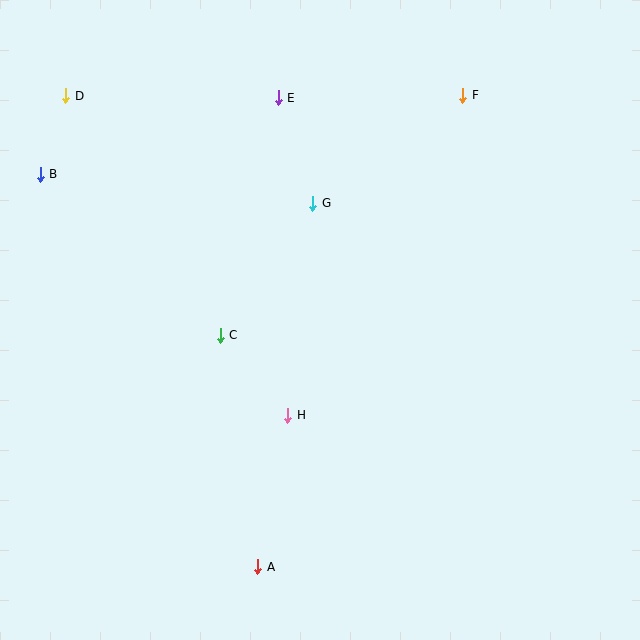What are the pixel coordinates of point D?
Point D is at (66, 96).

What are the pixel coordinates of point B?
Point B is at (40, 174).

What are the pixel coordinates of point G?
Point G is at (312, 203).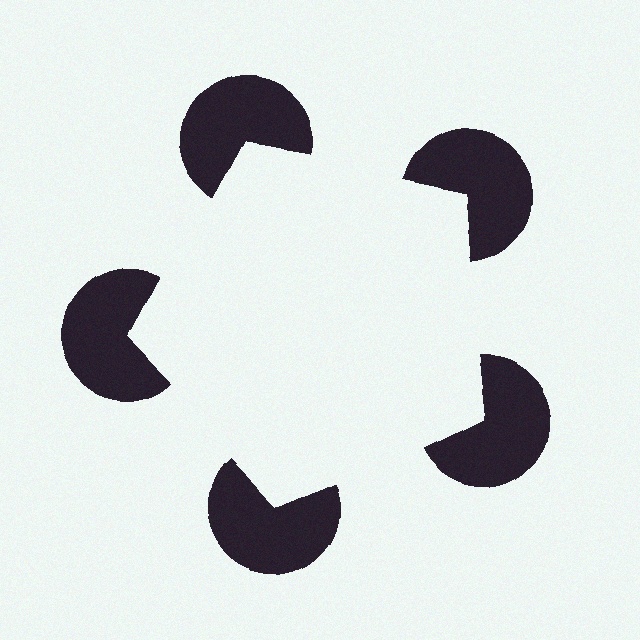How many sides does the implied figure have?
5 sides.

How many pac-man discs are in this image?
There are 5 — one at each vertex of the illusory pentagon.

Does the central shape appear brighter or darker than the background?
It typically appears slightly brighter than the background, even though no actual brightness change is drawn.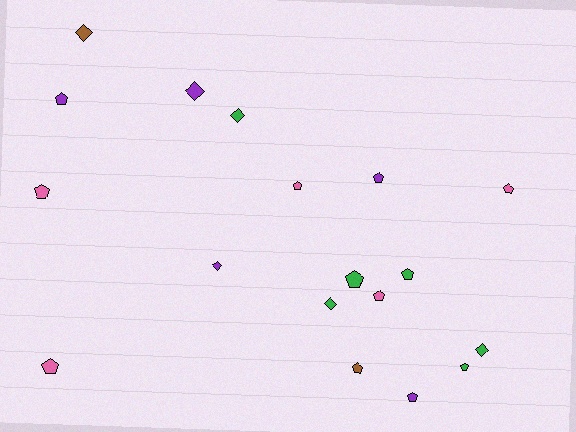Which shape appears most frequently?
Pentagon, with 12 objects.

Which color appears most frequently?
Green, with 6 objects.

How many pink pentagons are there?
There are 5 pink pentagons.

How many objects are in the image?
There are 18 objects.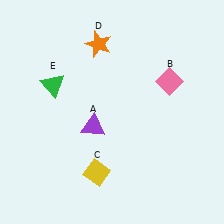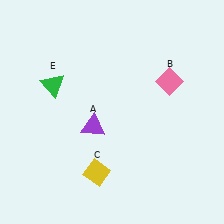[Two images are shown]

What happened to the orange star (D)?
The orange star (D) was removed in Image 2. It was in the top-left area of Image 1.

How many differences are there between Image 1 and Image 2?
There is 1 difference between the two images.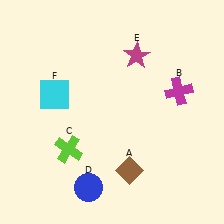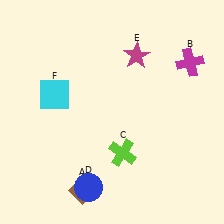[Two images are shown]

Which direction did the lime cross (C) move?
The lime cross (C) moved right.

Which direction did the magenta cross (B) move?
The magenta cross (B) moved up.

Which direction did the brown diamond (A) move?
The brown diamond (A) moved left.